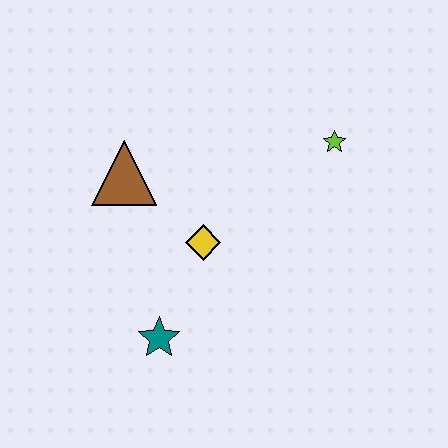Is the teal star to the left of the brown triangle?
No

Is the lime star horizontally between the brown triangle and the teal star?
No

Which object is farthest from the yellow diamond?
The lime star is farthest from the yellow diamond.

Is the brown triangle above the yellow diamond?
Yes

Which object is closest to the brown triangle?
The yellow diamond is closest to the brown triangle.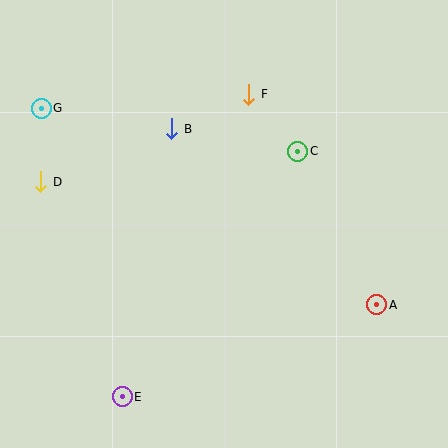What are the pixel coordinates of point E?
Point E is at (122, 397).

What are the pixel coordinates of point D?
Point D is at (41, 182).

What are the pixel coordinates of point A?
Point A is at (377, 305).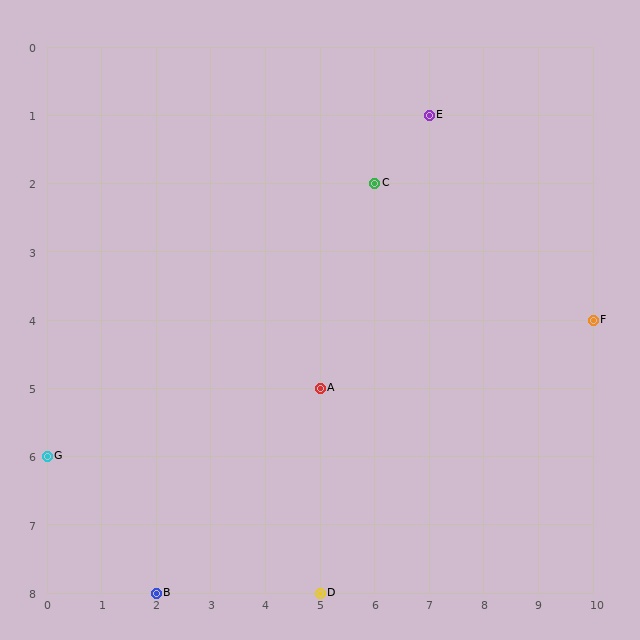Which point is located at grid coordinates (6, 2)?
Point C is at (6, 2).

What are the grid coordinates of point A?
Point A is at grid coordinates (5, 5).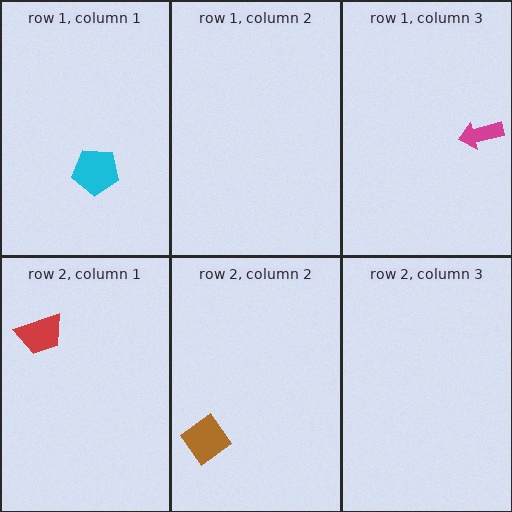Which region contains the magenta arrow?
The row 1, column 3 region.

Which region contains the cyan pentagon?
The row 1, column 1 region.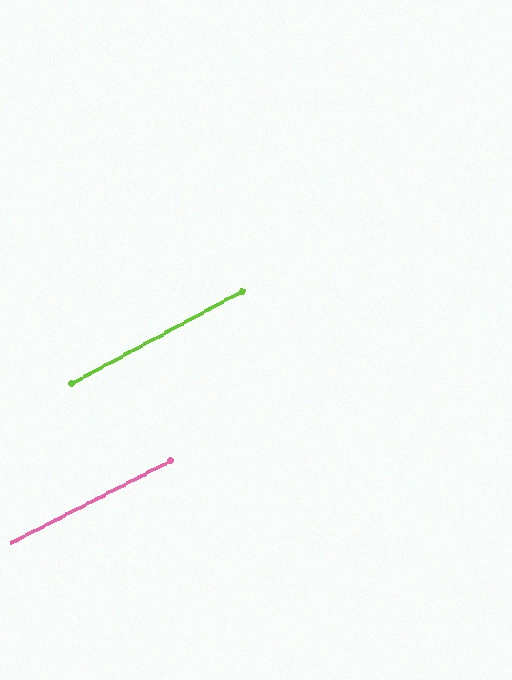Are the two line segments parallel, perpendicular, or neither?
Parallel — their directions differ by only 1.4°.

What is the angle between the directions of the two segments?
Approximately 1 degree.